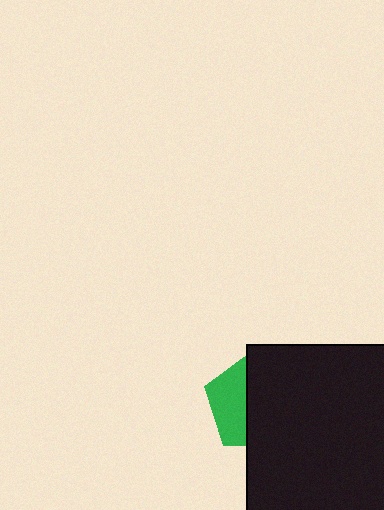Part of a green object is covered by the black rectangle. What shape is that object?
It is a pentagon.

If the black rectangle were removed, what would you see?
You would see the complete green pentagon.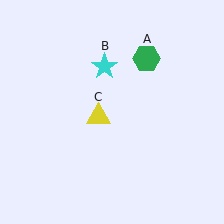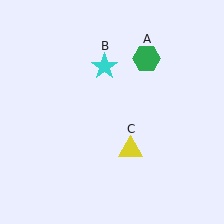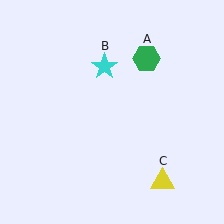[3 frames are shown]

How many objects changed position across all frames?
1 object changed position: yellow triangle (object C).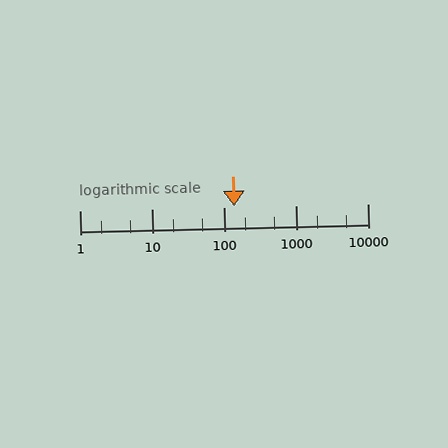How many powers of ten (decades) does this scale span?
The scale spans 4 decades, from 1 to 10000.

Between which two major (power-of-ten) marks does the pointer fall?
The pointer is between 100 and 1000.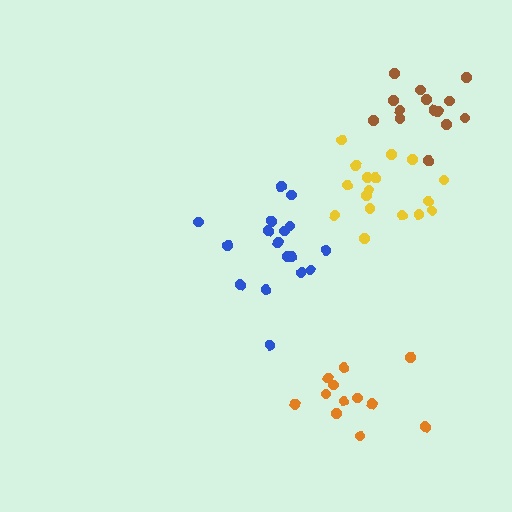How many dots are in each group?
Group 1: 17 dots, Group 2: 17 dots, Group 3: 14 dots, Group 4: 12 dots (60 total).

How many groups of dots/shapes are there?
There are 4 groups.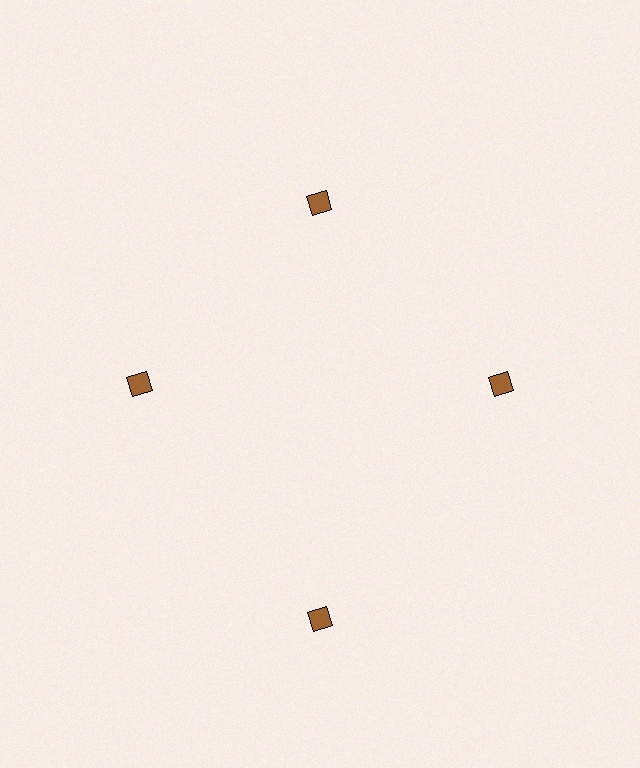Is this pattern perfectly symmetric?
No. The 4 brown squares are arranged in a ring, but one element near the 6 o'clock position is pushed outward from the center, breaking the 4-fold rotational symmetry.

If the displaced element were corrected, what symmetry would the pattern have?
It would have 4-fold rotational symmetry — the pattern would map onto itself every 90 degrees.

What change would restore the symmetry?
The symmetry would be restored by moving it inward, back onto the ring so that all 4 squares sit at equal angles and equal distance from the center.